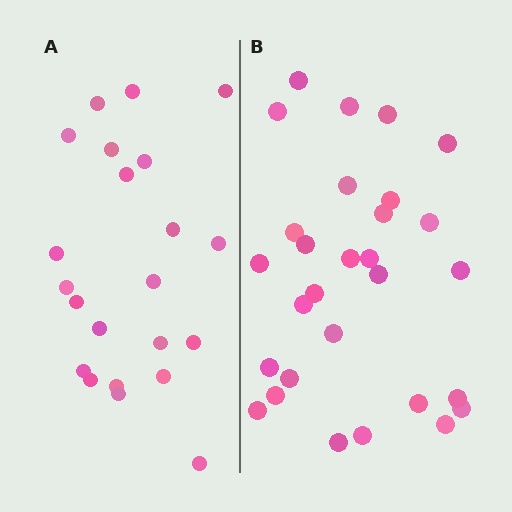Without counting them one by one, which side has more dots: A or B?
Region B (the right region) has more dots.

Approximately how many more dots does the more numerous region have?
Region B has roughly 8 or so more dots than region A.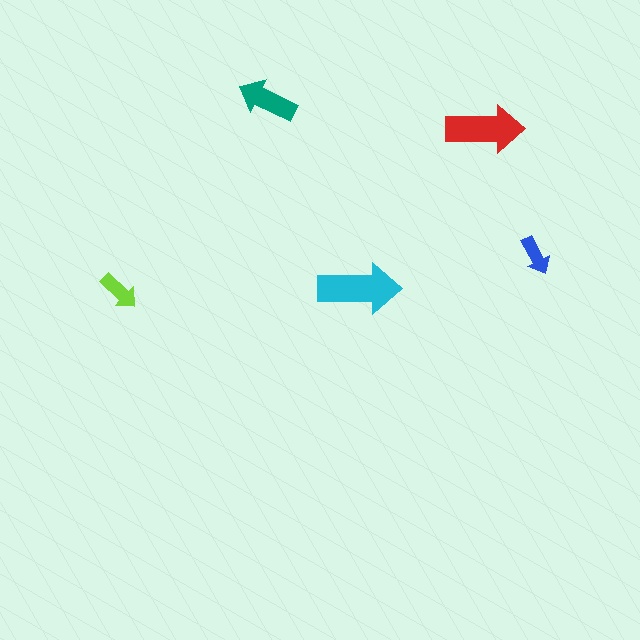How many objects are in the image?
There are 5 objects in the image.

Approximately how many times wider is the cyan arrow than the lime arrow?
About 2 times wider.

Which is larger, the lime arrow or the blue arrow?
The lime one.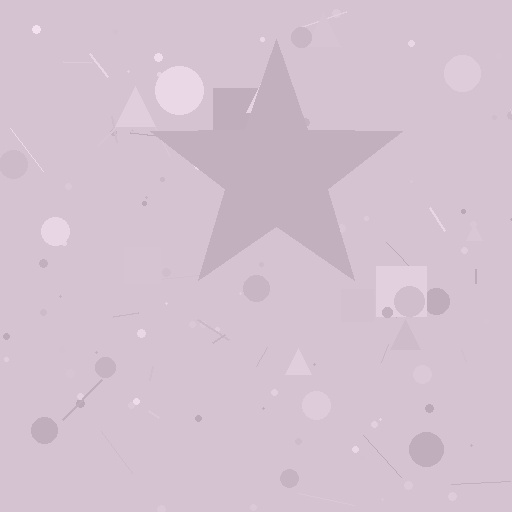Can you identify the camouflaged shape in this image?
The camouflaged shape is a star.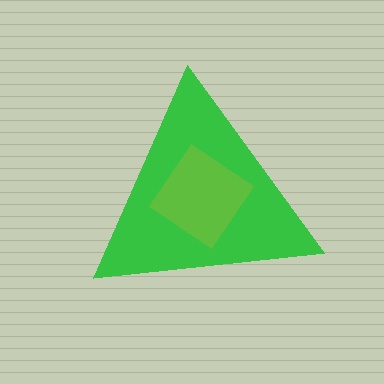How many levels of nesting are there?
2.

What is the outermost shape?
The green triangle.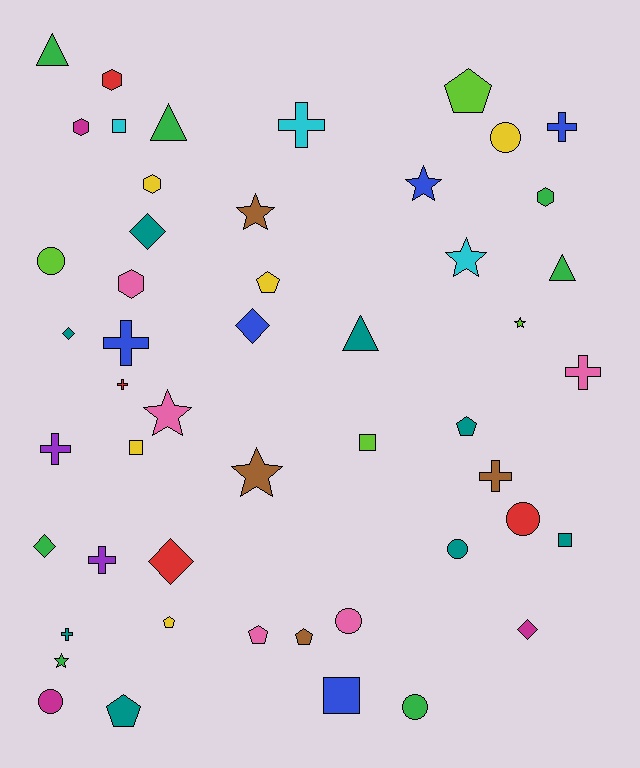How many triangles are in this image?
There are 4 triangles.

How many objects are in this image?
There are 50 objects.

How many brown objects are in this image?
There are 4 brown objects.